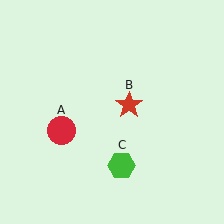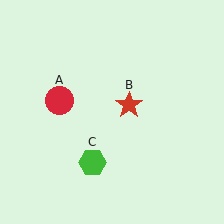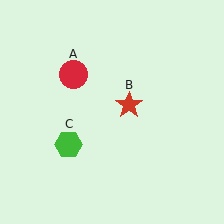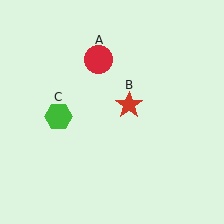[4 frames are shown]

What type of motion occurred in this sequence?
The red circle (object A), green hexagon (object C) rotated clockwise around the center of the scene.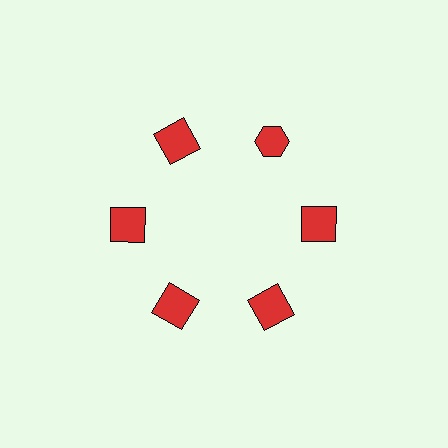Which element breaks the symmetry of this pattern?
The red hexagon at roughly the 1 o'clock position breaks the symmetry. All other shapes are red squares.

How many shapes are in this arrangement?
There are 6 shapes arranged in a ring pattern.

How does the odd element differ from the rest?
It has a different shape: hexagon instead of square.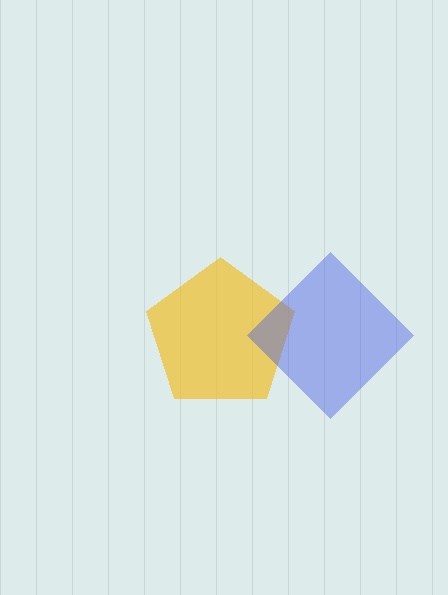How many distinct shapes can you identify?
There are 2 distinct shapes: a yellow pentagon, a blue diamond.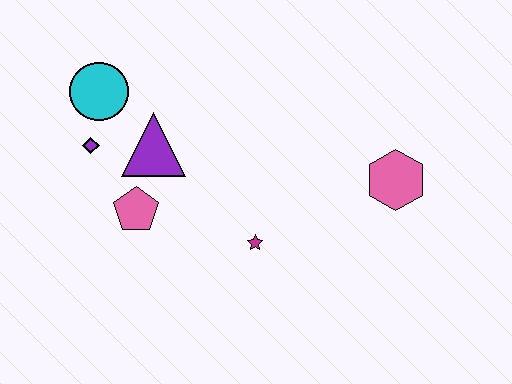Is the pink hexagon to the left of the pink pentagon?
No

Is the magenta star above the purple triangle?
No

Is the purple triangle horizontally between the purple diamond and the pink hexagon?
Yes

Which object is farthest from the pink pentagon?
The pink hexagon is farthest from the pink pentagon.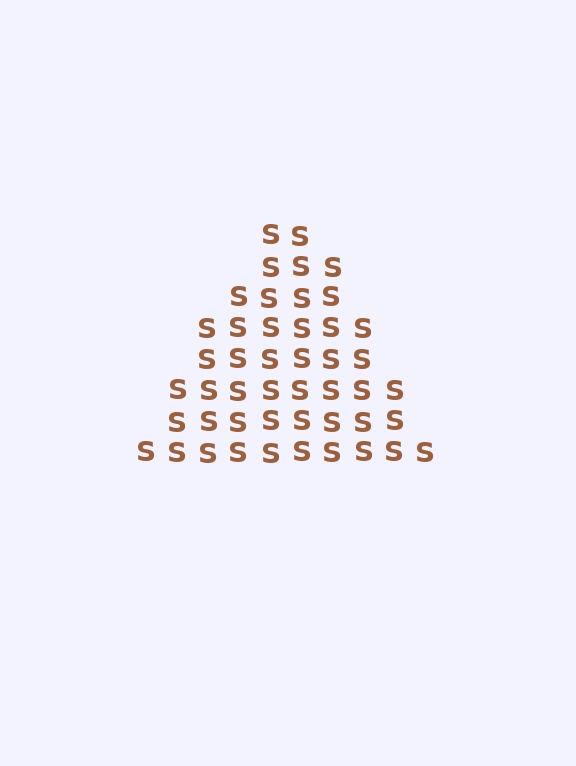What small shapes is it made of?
It is made of small letter S's.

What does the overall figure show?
The overall figure shows a triangle.